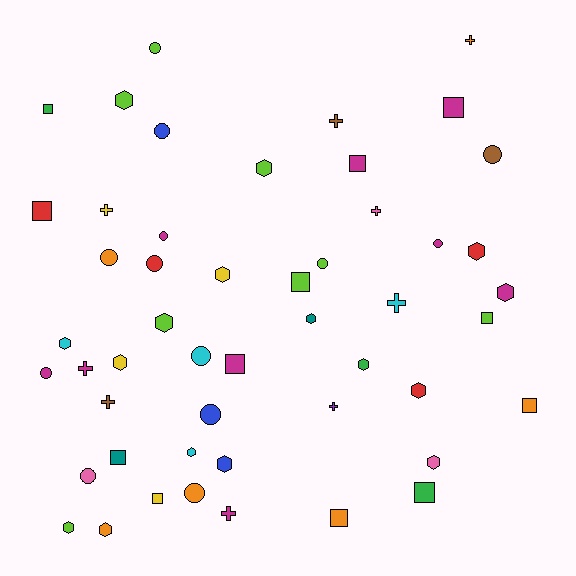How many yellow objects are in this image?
There are 4 yellow objects.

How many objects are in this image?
There are 50 objects.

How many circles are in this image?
There are 13 circles.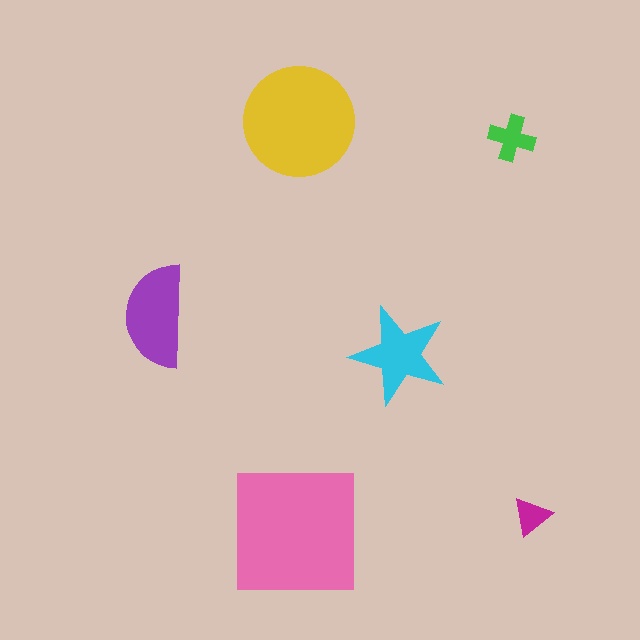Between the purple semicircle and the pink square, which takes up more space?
The pink square.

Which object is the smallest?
The magenta triangle.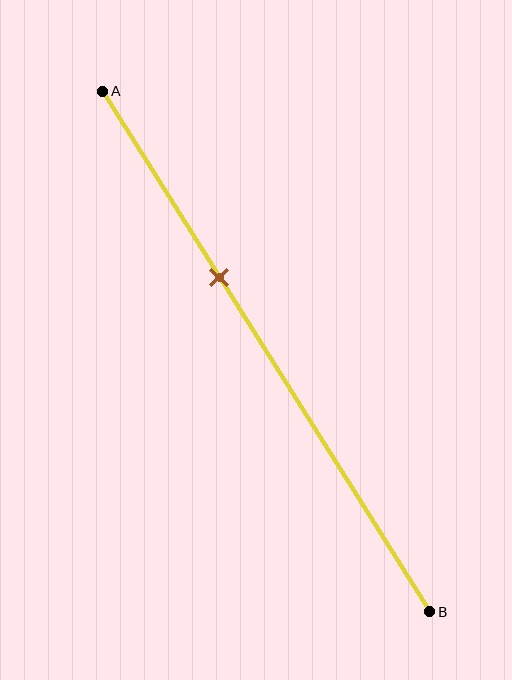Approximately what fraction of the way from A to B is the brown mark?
The brown mark is approximately 35% of the way from A to B.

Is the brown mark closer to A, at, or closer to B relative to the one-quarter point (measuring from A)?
The brown mark is closer to point B than the one-quarter point of segment AB.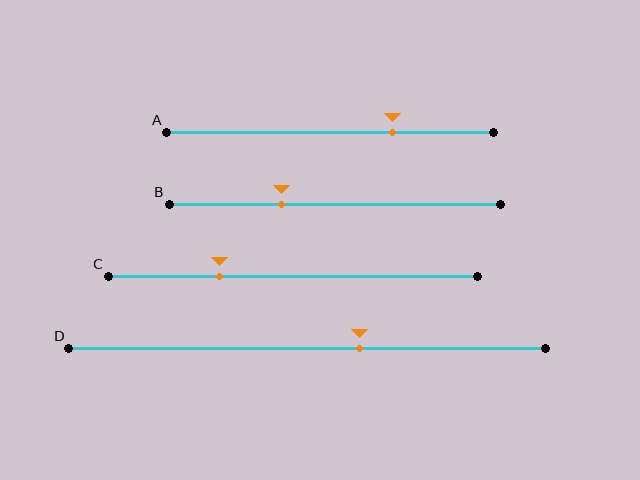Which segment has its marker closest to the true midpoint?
Segment D has its marker closest to the true midpoint.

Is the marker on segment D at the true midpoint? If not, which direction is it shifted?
No, the marker on segment D is shifted to the right by about 11% of the segment length.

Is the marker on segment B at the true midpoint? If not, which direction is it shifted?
No, the marker on segment B is shifted to the left by about 16% of the segment length.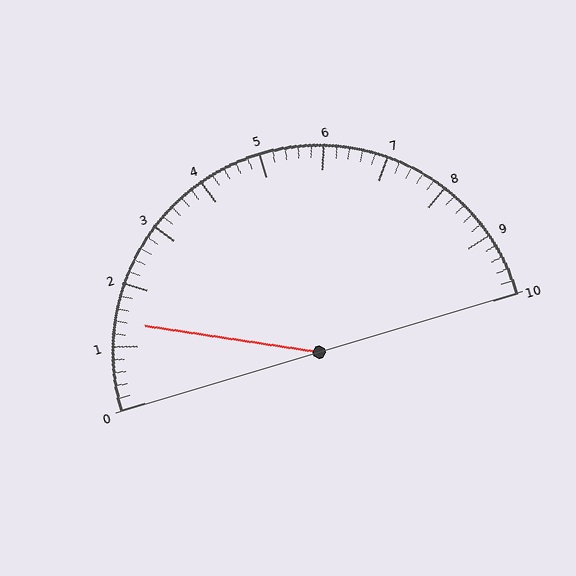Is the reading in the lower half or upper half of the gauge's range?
The reading is in the lower half of the range (0 to 10).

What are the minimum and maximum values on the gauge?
The gauge ranges from 0 to 10.